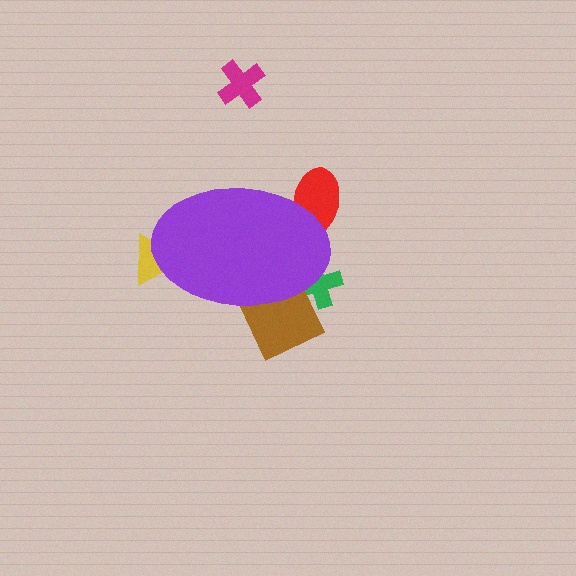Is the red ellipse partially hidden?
Yes, the red ellipse is partially hidden behind the purple ellipse.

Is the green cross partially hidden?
Yes, the green cross is partially hidden behind the purple ellipse.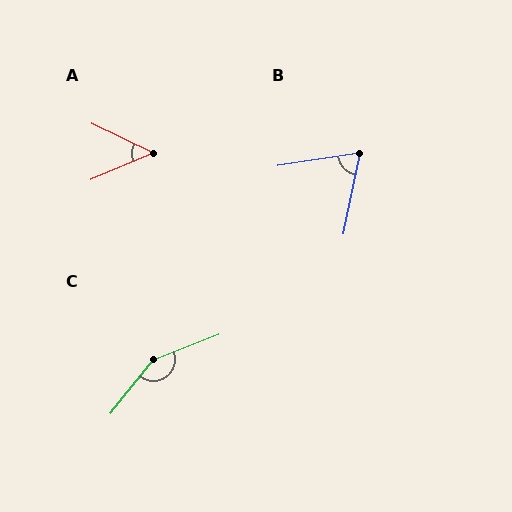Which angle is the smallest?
A, at approximately 48 degrees.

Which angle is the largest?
C, at approximately 150 degrees.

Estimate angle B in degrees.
Approximately 69 degrees.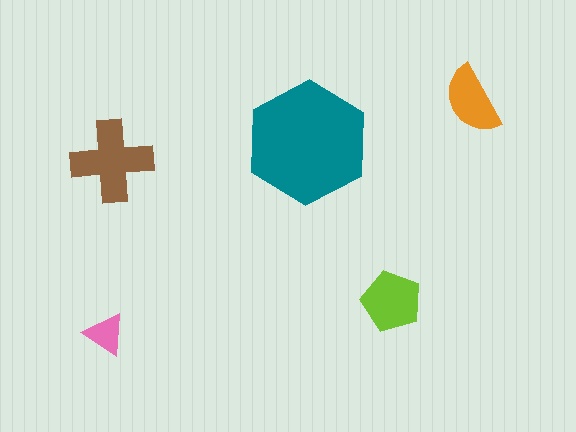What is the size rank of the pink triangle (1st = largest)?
5th.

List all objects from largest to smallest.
The teal hexagon, the brown cross, the lime pentagon, the orange semicircle, the pink triangle.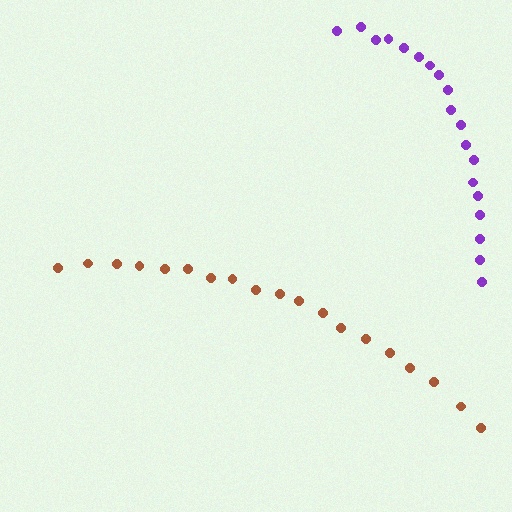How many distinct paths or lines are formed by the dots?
There are 2 distinct paths.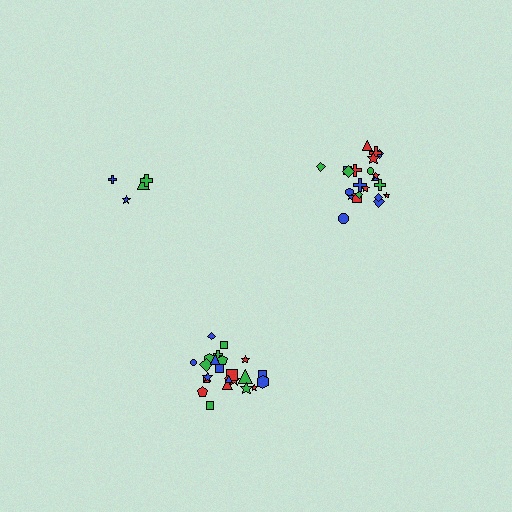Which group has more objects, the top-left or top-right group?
The top-right group.